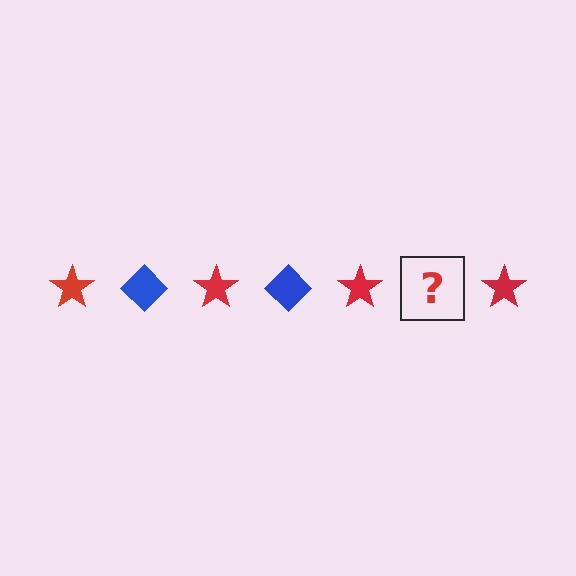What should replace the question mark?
The question mark should be replaced with a blue diamond.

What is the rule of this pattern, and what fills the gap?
The rule is that the pattern alternates between red star and blue diamond. The gap should be filled with a blue diamond.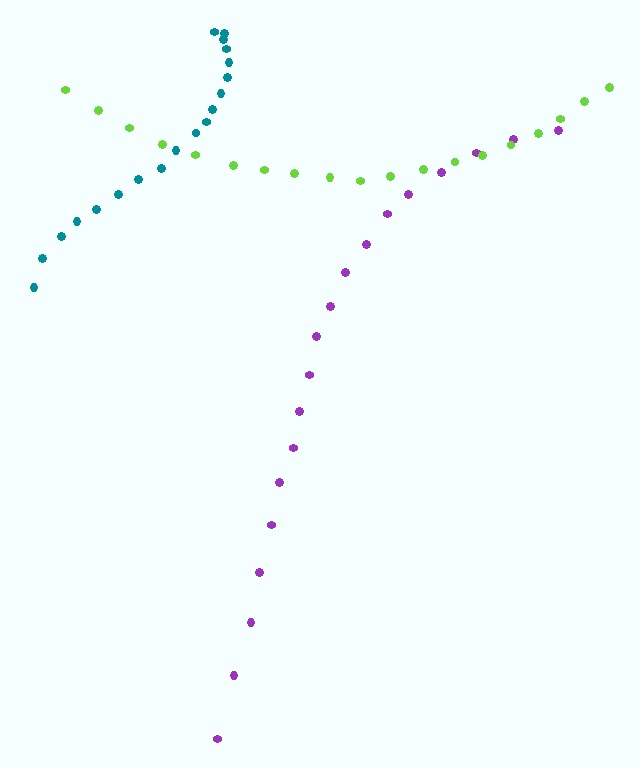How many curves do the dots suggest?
There are 3 distinct paths.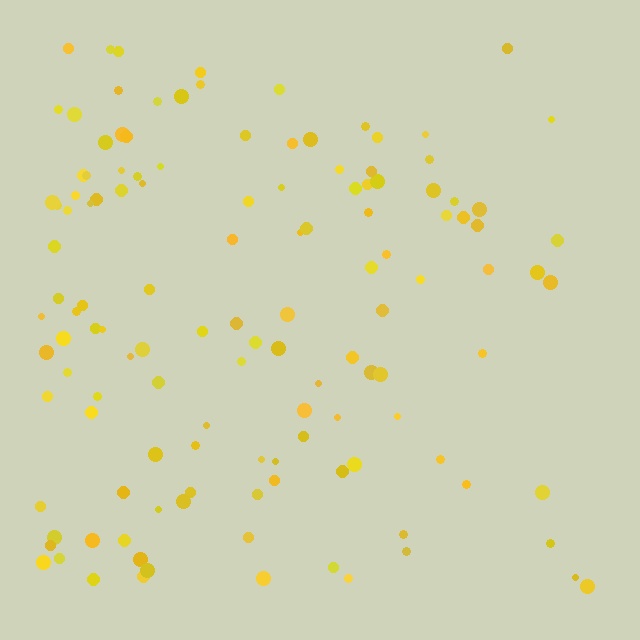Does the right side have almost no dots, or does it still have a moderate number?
Still a moderate number, just noticeably fewer than the left.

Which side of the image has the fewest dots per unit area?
The right.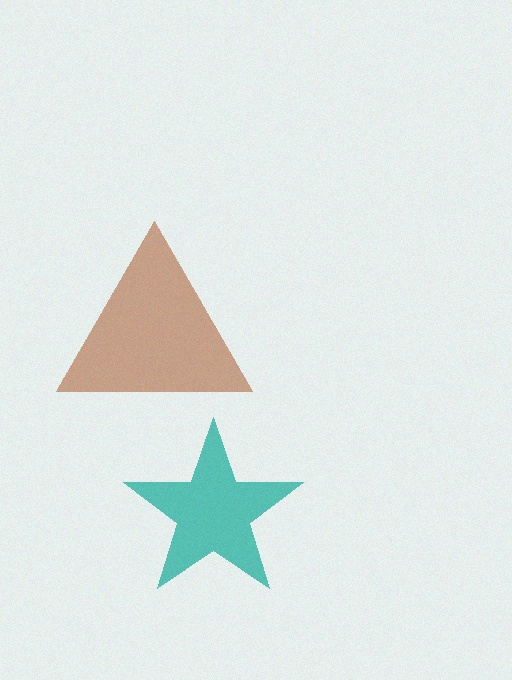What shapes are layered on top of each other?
The layered shapes are: a teal star, a brown triangle.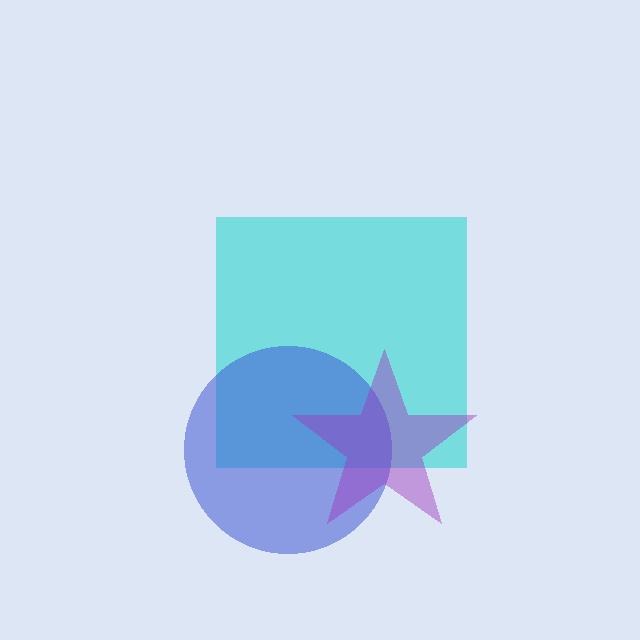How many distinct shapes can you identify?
There are 3 distinct shapes: a cyan square, a blue circle, a purple star.